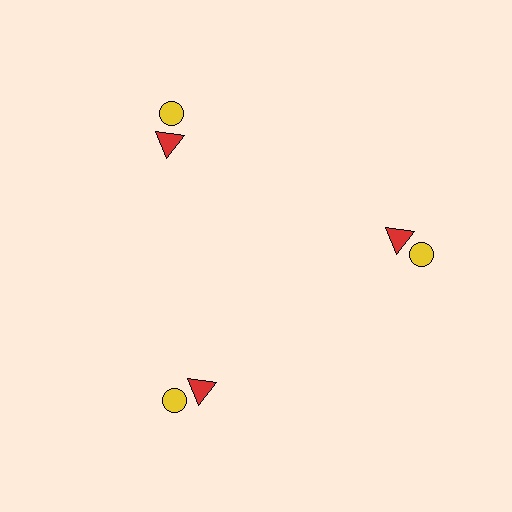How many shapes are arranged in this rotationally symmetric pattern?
There are 6 shapes, arranged in 3 groups of 2.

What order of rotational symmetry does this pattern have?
This pattern has 3-fold rotational symmetry.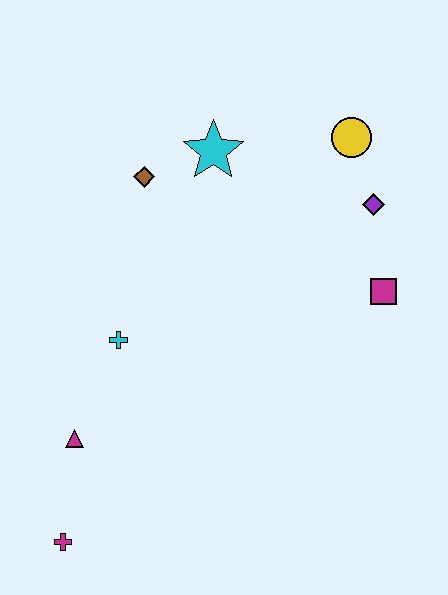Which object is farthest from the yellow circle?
The magenta cross is farthest from the yellow circle.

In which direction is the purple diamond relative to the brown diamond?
The purple diamond is to the right of the brown diamond.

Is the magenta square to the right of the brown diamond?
Yes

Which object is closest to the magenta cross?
The magenta triangle is closest to the magenta cross.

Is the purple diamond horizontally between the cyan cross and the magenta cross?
No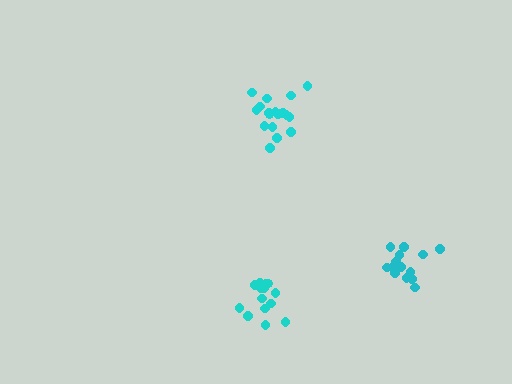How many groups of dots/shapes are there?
There are 3 groups.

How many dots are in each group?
Group 1: 14 dots, Group 2: 18 dots, Group 3: 15 dots (47 total).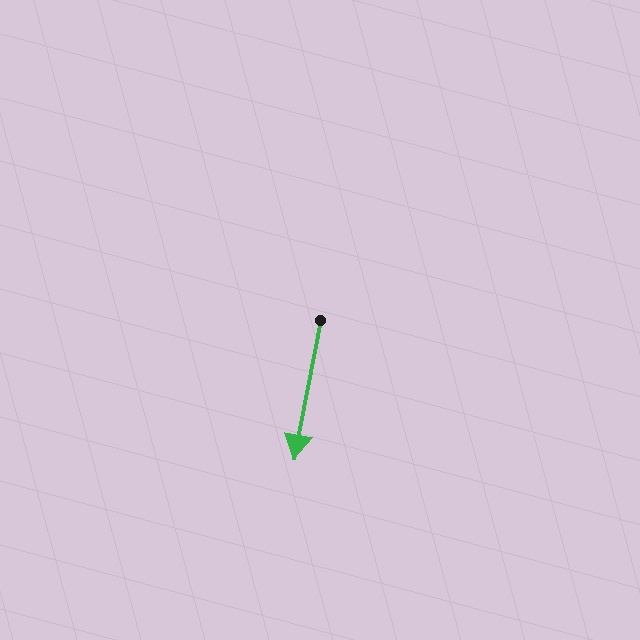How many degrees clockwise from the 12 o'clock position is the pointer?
Approximately 191 degrees.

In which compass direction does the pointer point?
South.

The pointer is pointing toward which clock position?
Roughly 6 o'clock.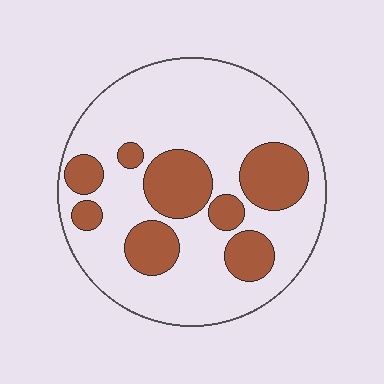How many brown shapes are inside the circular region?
8.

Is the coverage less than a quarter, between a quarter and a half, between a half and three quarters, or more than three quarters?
Between a quarter and a half.